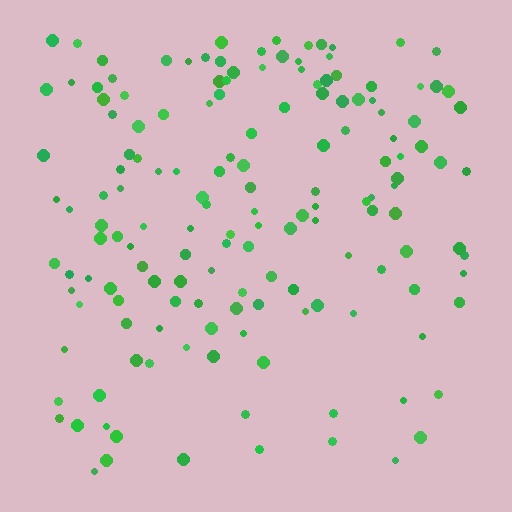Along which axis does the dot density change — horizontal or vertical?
Vertical.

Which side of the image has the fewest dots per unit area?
The bottom.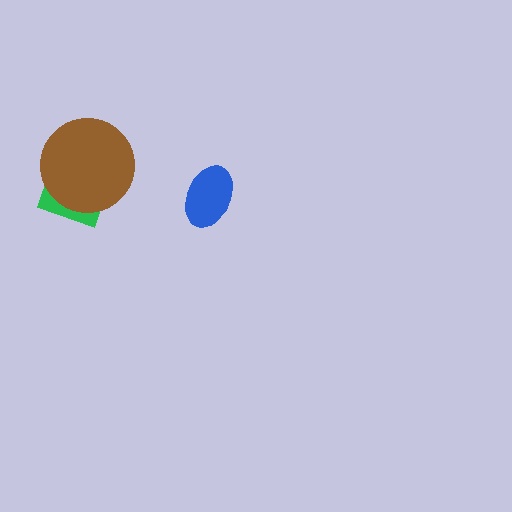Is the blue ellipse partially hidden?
No, no other shape covers it.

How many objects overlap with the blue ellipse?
0 objects overlap with the blue ellipse.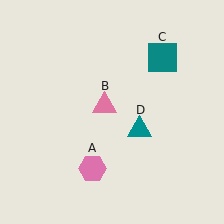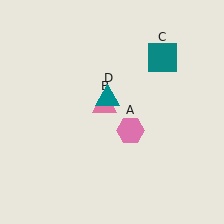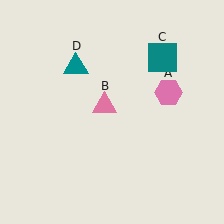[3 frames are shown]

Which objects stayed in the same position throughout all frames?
Pink triangle (object B) and teal square (object C) remained stationary.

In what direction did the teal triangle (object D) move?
The teal triangle (object D) moved up and to the left.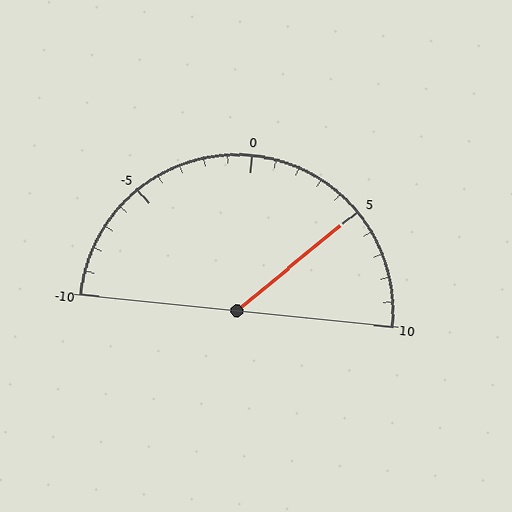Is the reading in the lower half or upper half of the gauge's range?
The reading is in the upper half of the range (-10 to 10).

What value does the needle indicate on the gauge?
The needle indicates approximately 5.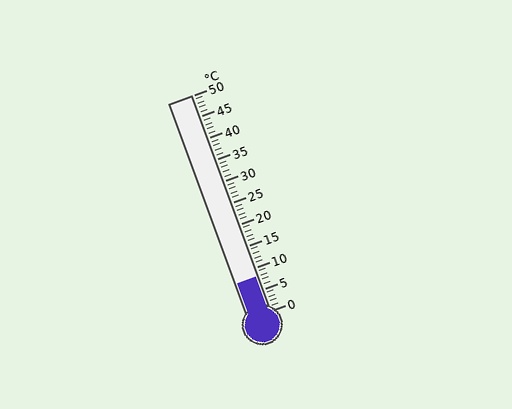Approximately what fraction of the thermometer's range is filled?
The thermometer is filled to approximately 15% of its range.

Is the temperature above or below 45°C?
The temperature is below 45°C.